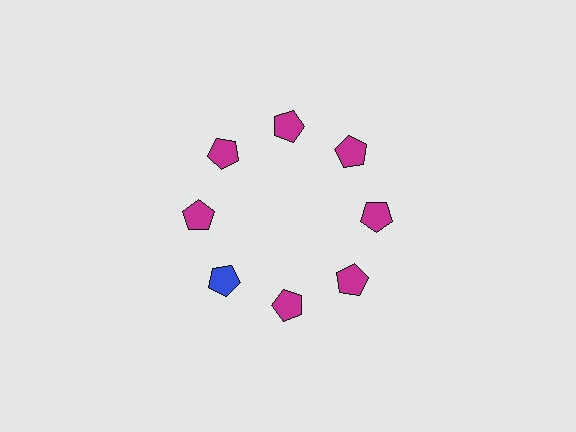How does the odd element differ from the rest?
It has a different color: blue instead of magenta.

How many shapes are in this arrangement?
There are 8 shapes arranged in a ring pattern.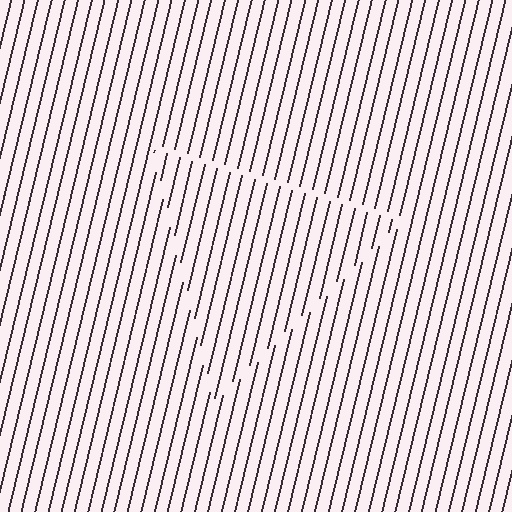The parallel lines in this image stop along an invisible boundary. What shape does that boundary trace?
An illusory triangle. The interior of the shape contains the same grating, shifted by half a period — the contour is defined by the phase discontinuity where line-ends from the inner and outer gratings abut.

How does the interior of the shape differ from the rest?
The interior of the shape contains the same grating, shifted by half a period — the contour is defined by the phase discontinuity where line-ends from the inner and outer gratings abut.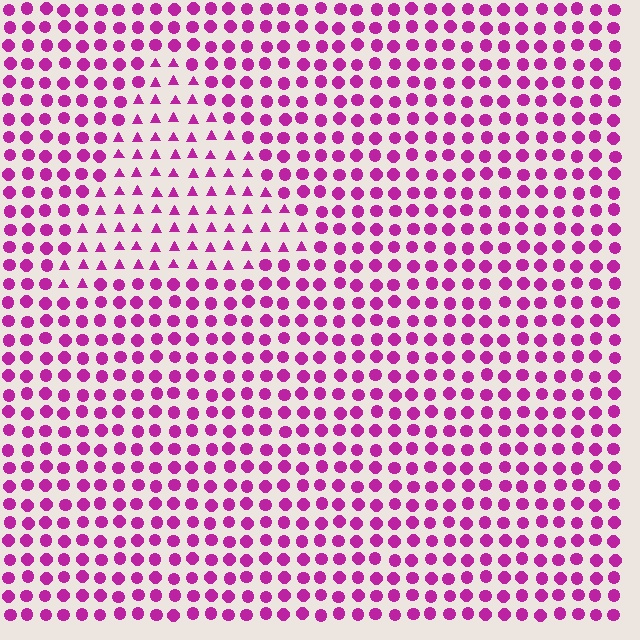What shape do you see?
I see a triangle.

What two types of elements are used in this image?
The image uses triangles inside the triangle region and circles outside it.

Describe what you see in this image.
The image is filled with small magenta elements arranged in a uniform grid. A triangle-shaped region contains triangles, while the surrounding area contains circles. The boundary is defined purely by the change in element shape.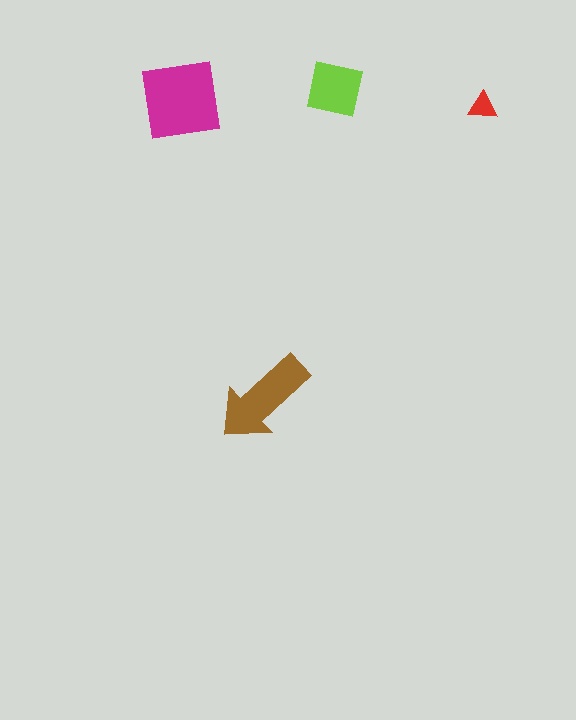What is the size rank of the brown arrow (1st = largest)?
2nd.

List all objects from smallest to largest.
The red triangle, the lime square, the brown arrow, the magenta square.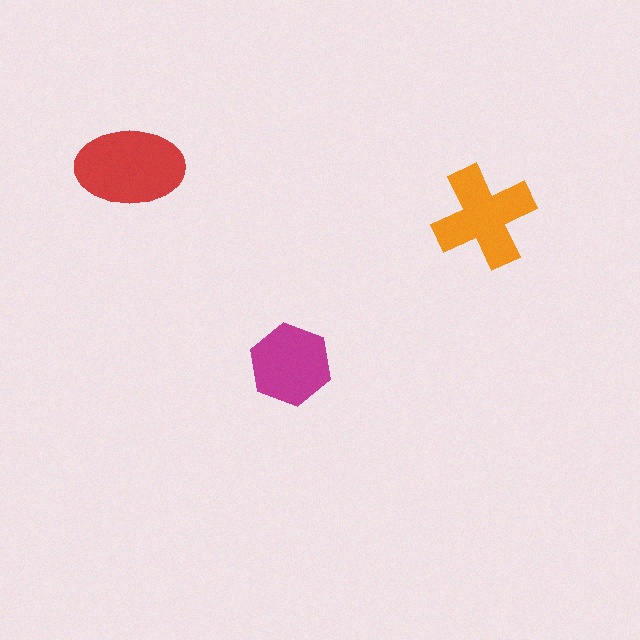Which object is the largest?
The red ellipse.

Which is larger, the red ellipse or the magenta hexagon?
The red ellipse.